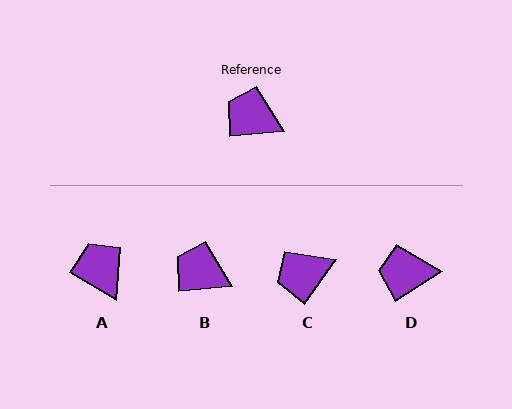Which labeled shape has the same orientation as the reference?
B.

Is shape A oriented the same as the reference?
No, it is off by about 35 degrees.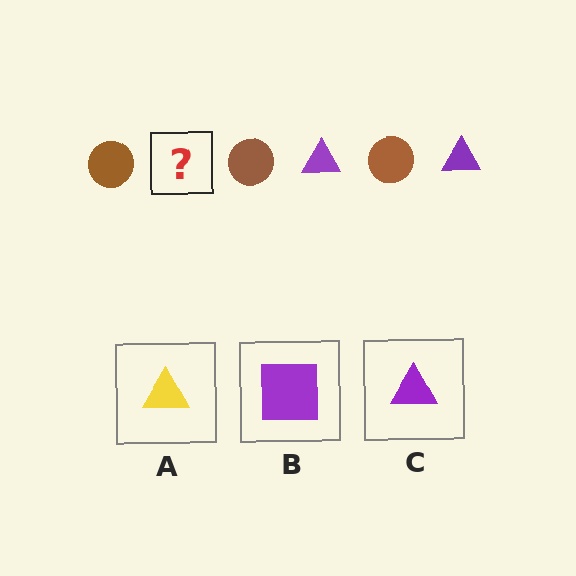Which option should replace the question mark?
Option C.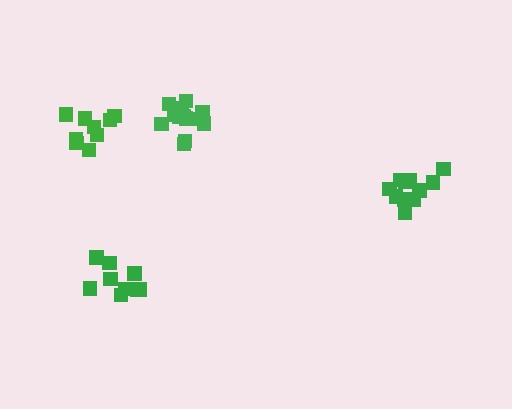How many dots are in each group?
Group 1: 15 dots, Group 2: 11 dots, Group 3: 9 dots, Group 4: 9 dots (44 total).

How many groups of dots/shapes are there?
There are 4 groups.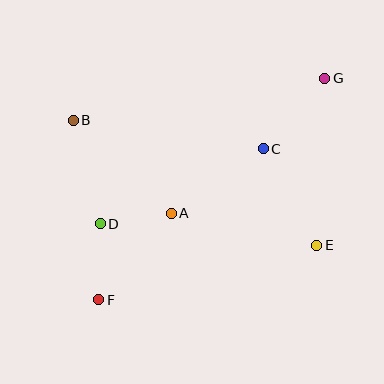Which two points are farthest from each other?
Points F and G are farthest from each other.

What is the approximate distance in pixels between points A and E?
The distance between A and E is approximately 149 pixels.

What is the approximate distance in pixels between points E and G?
The distance between E and G is approximately 167 pixels.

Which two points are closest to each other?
Points A and D are closest to each other.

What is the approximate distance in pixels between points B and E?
The distance between B and E is approximately 274 pixels.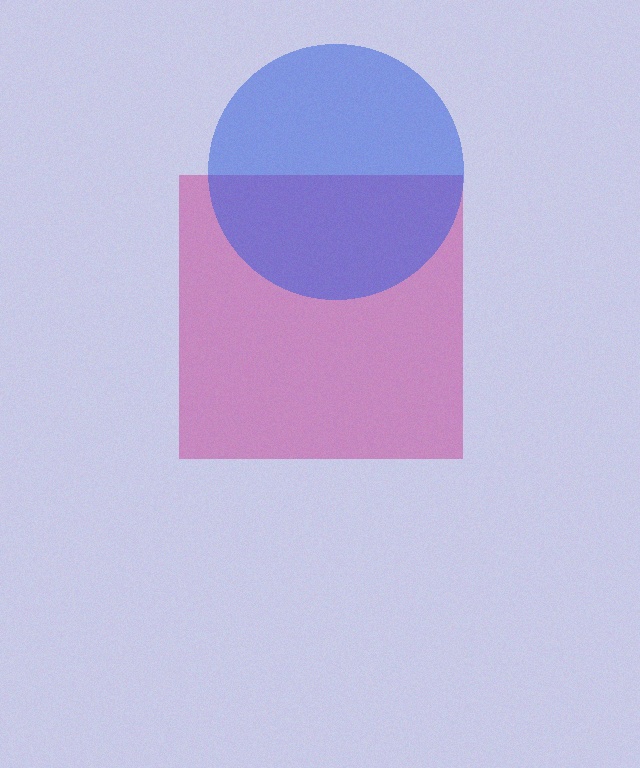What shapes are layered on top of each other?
The layered shapes are: a magenta square, a blue circle.